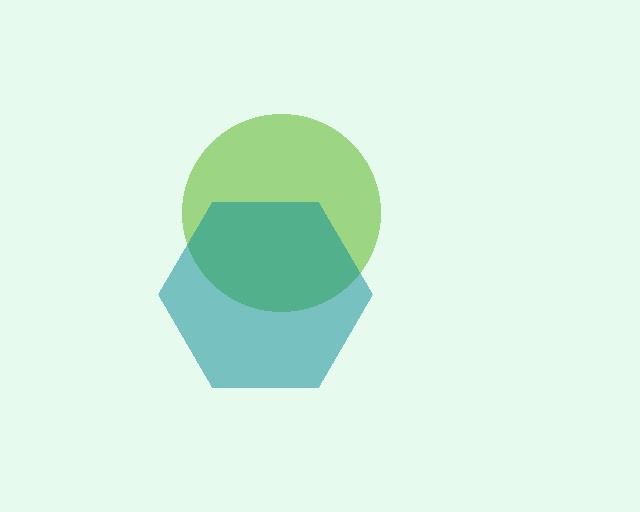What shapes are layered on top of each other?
The layered shapes are: a lime circle, a teal hexagon.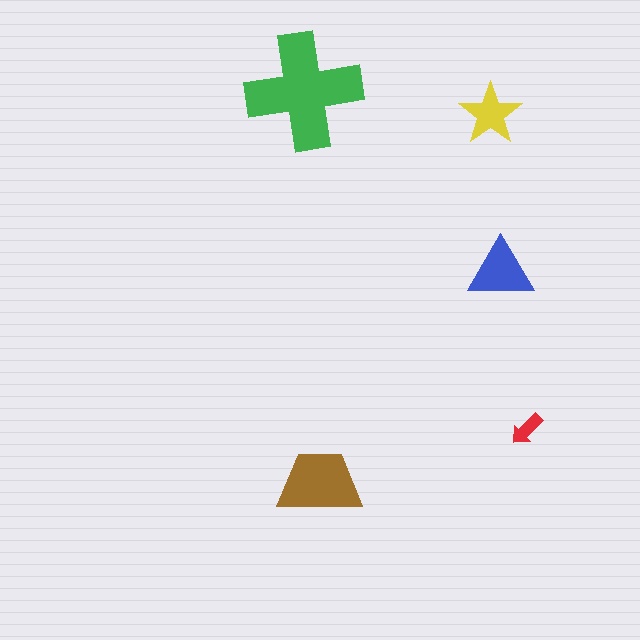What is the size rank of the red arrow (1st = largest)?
5th.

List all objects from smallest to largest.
The red arrow, the yellow star, the blue triangle, the brown trapezoid, the green cross.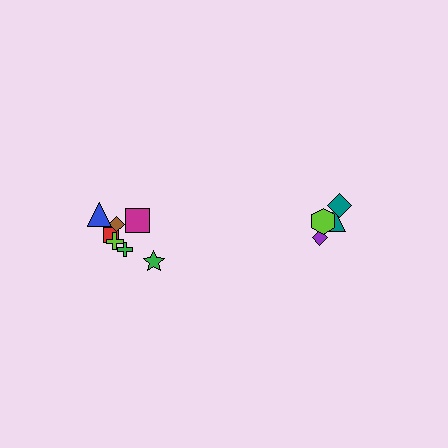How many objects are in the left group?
There are 7 objects.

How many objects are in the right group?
There are 4 objects.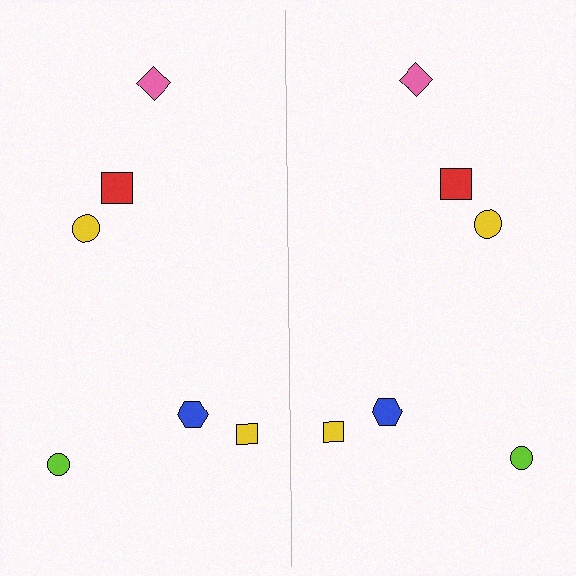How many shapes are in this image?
There are 12 shapes in this image.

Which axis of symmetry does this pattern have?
The pattern has a vertical axis of symmetry running through the center of the image.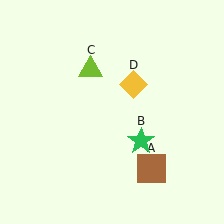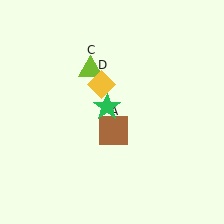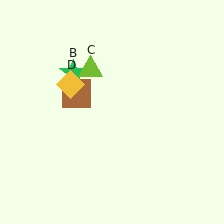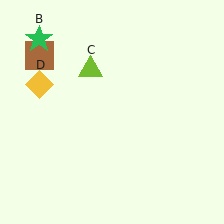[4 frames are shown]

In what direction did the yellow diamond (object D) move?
The yellow diamond (object D) moved left.